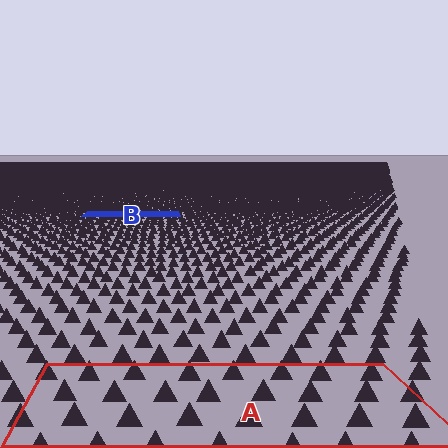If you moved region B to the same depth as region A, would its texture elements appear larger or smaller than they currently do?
They would appear larger. At a closer depth, the same texture elements are projected at a bigger on-screen size.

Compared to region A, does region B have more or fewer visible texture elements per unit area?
Region B has more texture elements per unit area — they are packed more densely because it is farther away.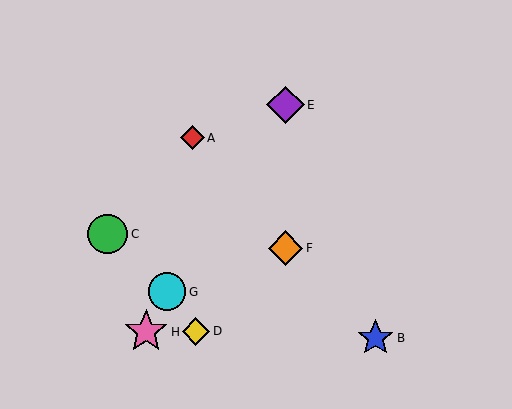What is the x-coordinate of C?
Object C is at x≈108.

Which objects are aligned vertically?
Objects E, F are aligned vertically.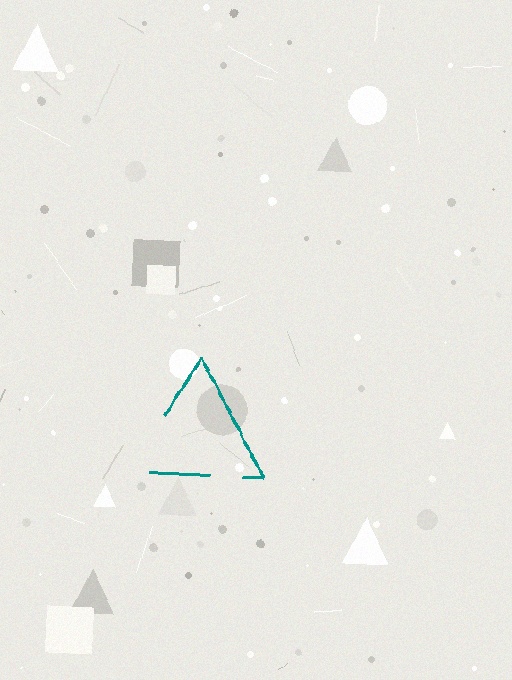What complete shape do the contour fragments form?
The contour fragments form a triangle.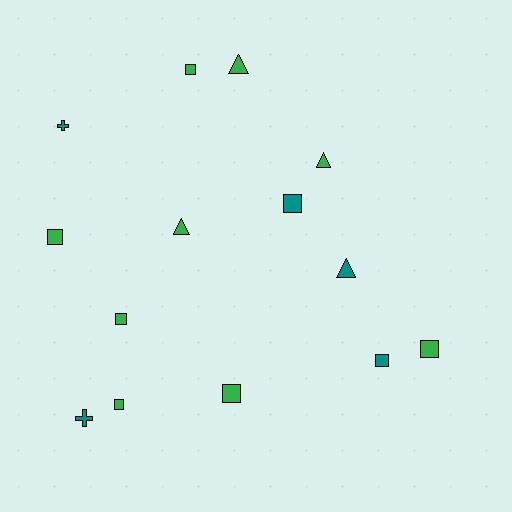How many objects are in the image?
There are 14 objects.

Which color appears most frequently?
Green, with 9 objects.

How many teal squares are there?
There are 2 teal squares.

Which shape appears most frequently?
Square, with 8 objects.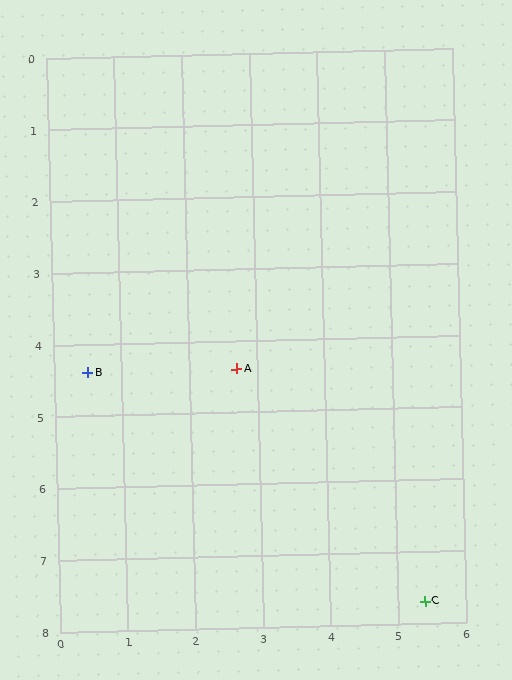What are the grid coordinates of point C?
Point C is at approximately (5.4, 7.7).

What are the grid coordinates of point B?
Point B is at approximately (0.5, 4.4).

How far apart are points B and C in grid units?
Points B and C are about 5.9 grid units apart.